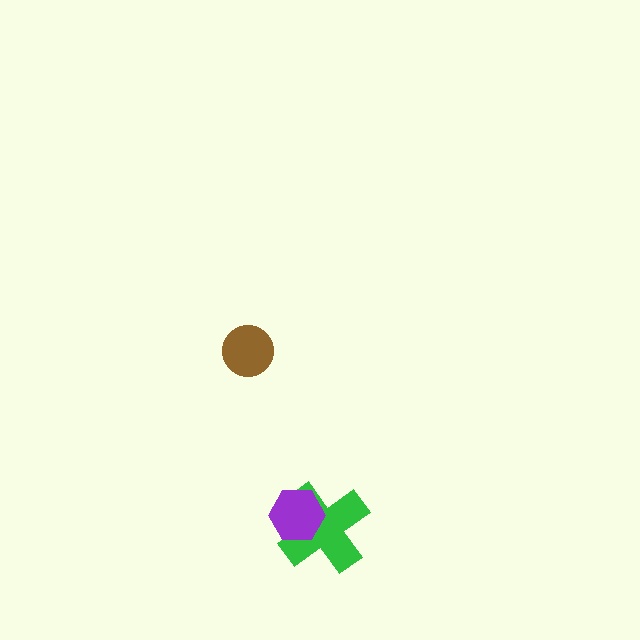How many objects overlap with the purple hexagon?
1 object overlaps with the purple hexagon.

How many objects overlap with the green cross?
1 object overlaps with the green cross.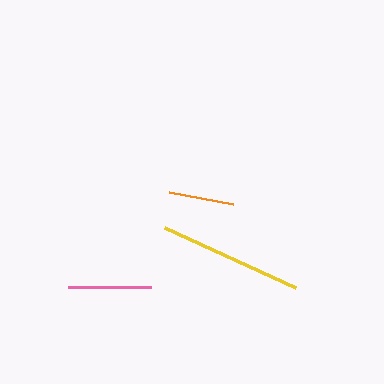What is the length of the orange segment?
The orange segment is approximately 65 pixels long.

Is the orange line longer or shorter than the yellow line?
The yellow line is longer than the orange line.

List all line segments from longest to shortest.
From longest to shortest: yellow, pink, orange.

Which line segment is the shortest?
The orange line is the shortest at approximately 65 pixels.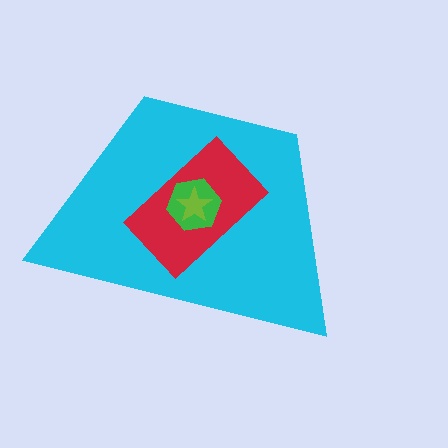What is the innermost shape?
The lime star.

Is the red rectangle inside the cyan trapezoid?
Yes.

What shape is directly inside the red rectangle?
The green hexagon.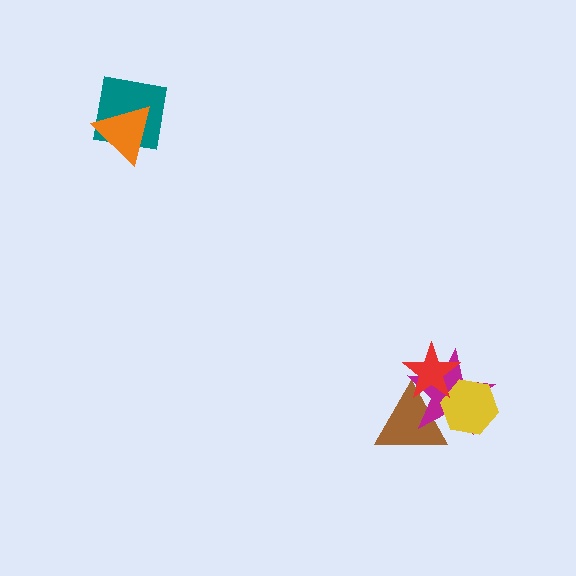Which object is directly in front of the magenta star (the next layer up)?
The yellow hexagon is directly in front of the magenta star.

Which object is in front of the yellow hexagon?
The red star is in front of the yellow hexagon.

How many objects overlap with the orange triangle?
1 object overlaps with the orange triangle.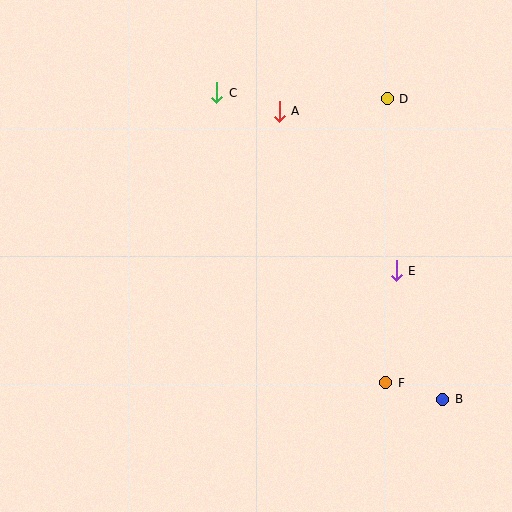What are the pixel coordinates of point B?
Point B is at (443, 399).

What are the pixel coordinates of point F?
Point F is at (386, 383).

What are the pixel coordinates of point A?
Point A is at (279, 111).